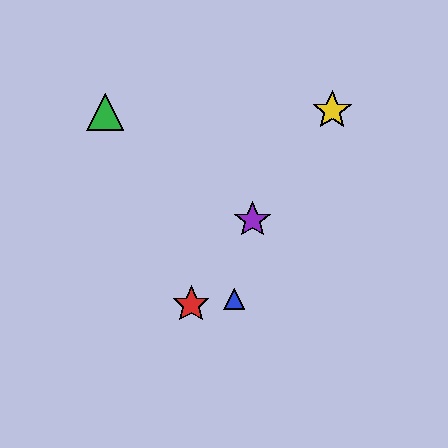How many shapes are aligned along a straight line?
3 shapes (the red star, the yellow star, the purple star) are aligned along a straight line.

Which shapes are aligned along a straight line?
The red star, the yellow star, the purple star are aligned along a straight line.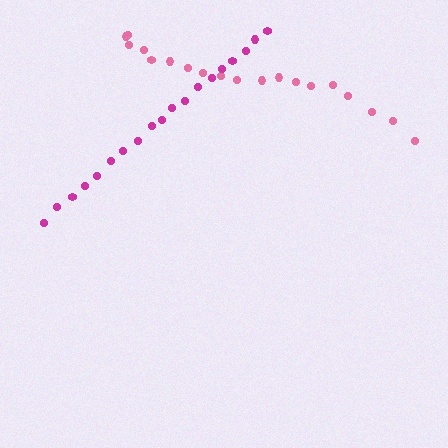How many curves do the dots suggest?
There are 2 distinct paths.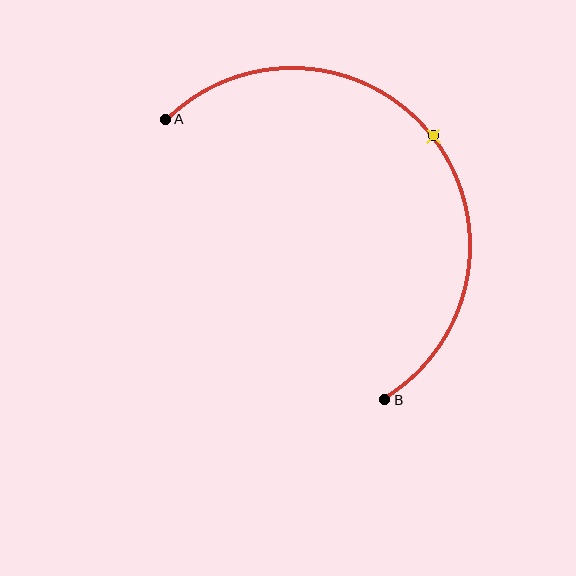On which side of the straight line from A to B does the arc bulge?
The arc bulges above and to the right of the straight line connecting A and B.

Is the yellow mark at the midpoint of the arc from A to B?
Yes. The yellow mark lies on the arc at equal arc-length from both A and B — it is the arc midpoint.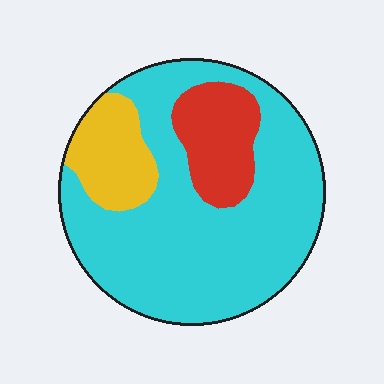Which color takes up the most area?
Cyan, at roughly 70%.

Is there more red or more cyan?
Cyan.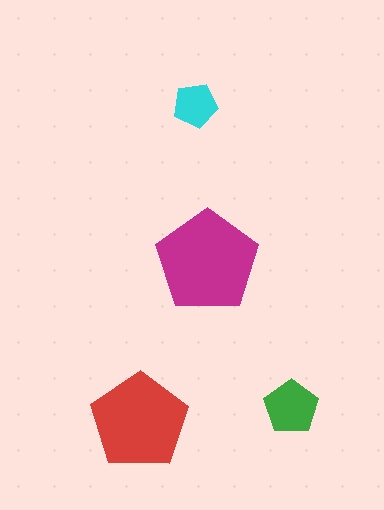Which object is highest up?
The cyan pentagon is topmost.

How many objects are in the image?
There are 4 objects in the image.